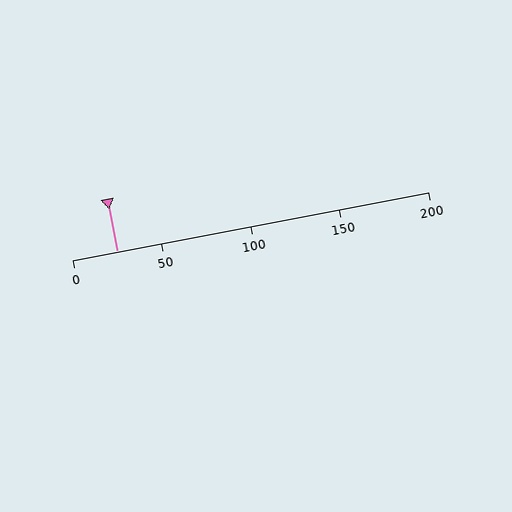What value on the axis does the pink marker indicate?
The marker indicates approximately 25.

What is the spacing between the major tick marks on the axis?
The major ticks are spaced 50 apart.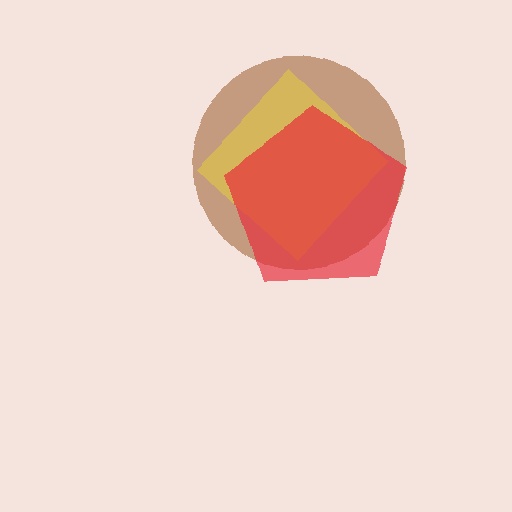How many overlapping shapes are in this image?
There are 3 overlapping shapes in the image.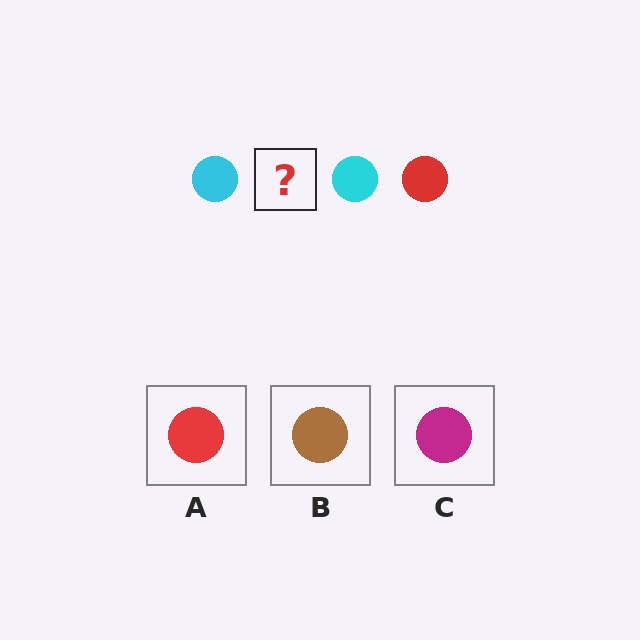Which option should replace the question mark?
Option A.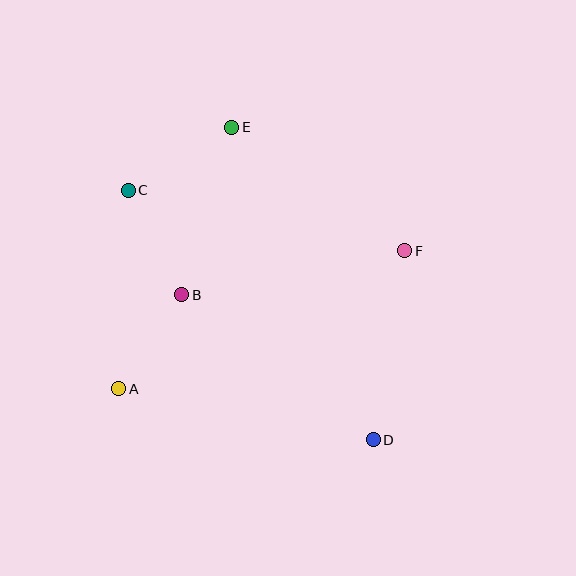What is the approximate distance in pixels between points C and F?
The distance between C and F is approximately 283 pixels.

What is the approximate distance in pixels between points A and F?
The distance between A and F is approximately 318 pixels.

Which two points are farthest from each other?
Points C and D are farthest from each other.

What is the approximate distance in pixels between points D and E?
The distance between D and E is approximately 343 pixels.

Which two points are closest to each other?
Points A and B are closest to each other.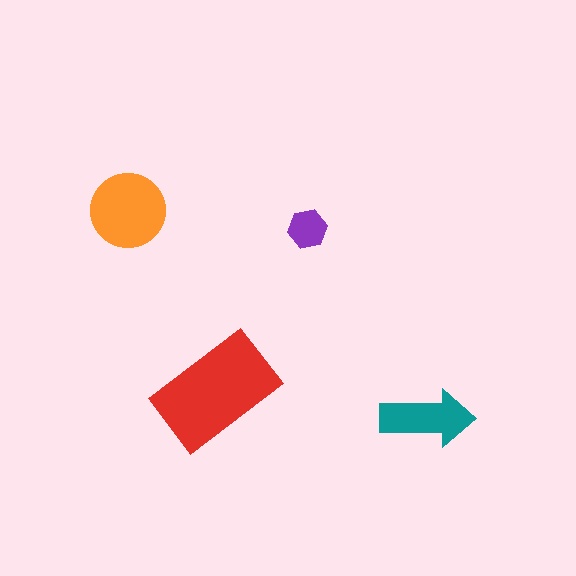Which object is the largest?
The red rectangle.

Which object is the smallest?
The purple hexagon.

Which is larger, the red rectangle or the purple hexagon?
The red rectangle.